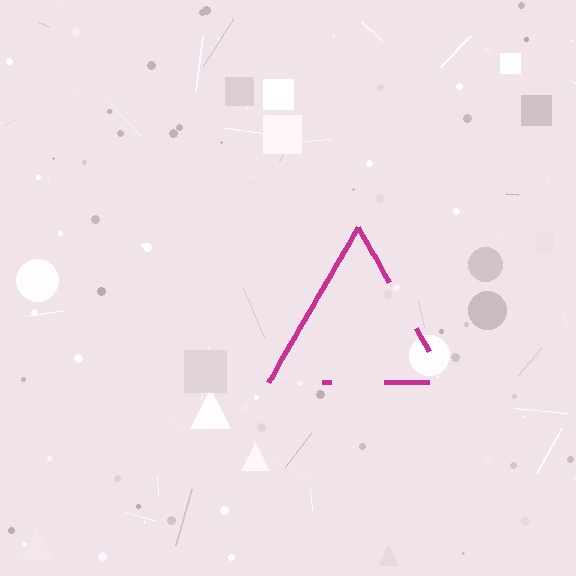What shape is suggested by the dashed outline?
The dashed outline suggests a triangle.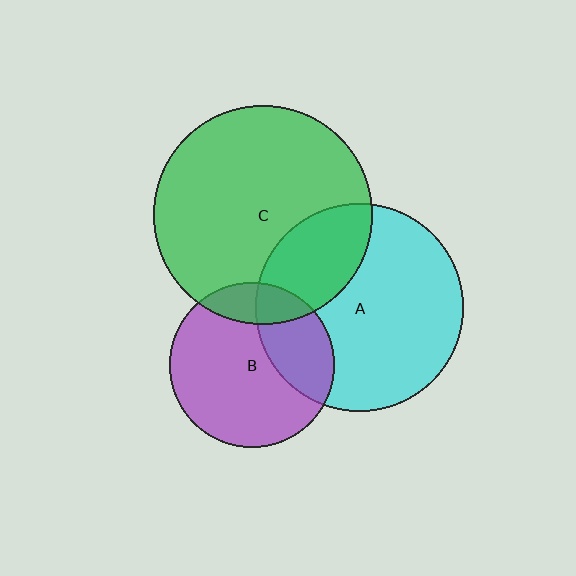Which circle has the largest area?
Circle C (green).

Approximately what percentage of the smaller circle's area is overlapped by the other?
Approximately 30%.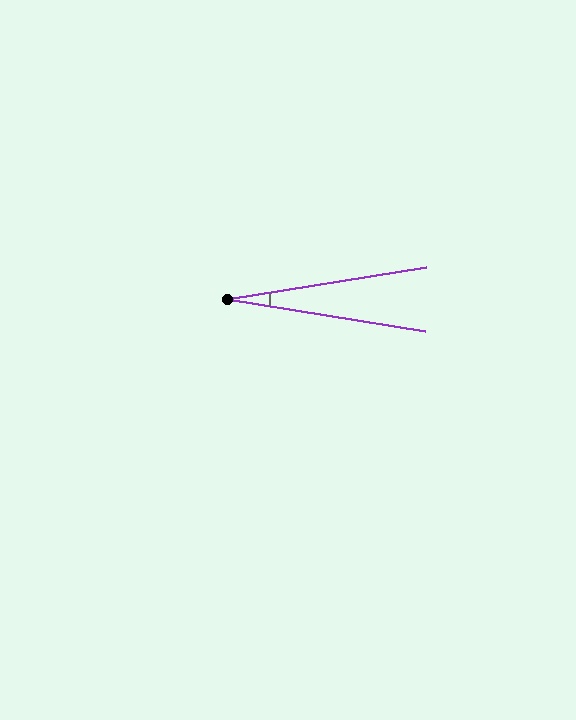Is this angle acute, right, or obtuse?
It is acute.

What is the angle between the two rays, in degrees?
Approximately 18 degrees.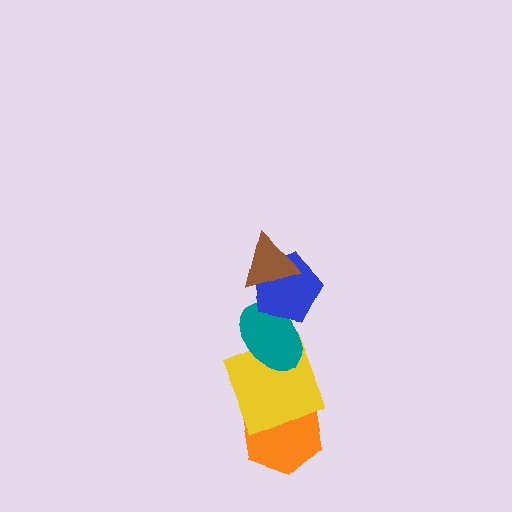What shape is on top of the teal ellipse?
The blue pentagon is on top of the teal ellipse.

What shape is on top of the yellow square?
The teal ellipse is on top of the yellow square.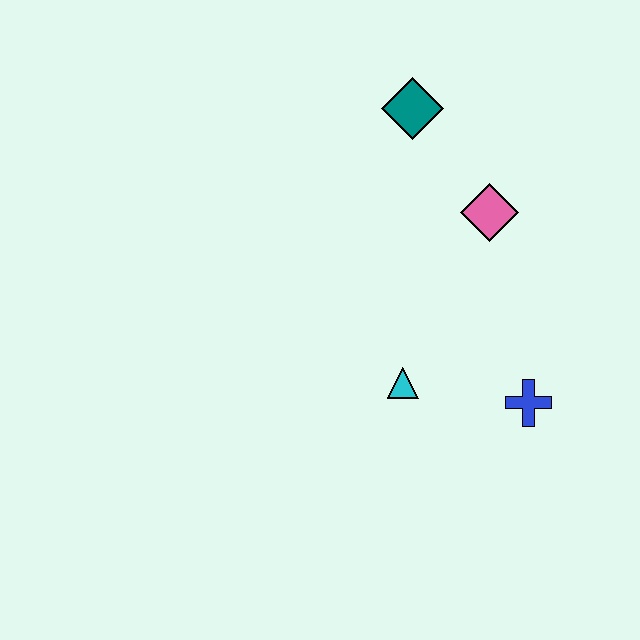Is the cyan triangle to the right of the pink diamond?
No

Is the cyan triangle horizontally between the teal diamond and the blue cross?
No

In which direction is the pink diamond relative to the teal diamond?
The pink diamond is below the teal diamond.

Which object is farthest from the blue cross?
The teal diamond is farthest from the blue cross.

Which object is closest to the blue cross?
The cyan triangle is closest to the blue cross.